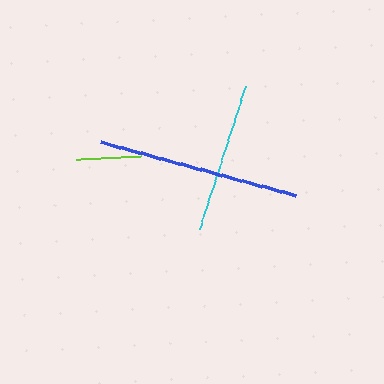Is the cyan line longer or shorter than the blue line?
The blue line is longer than the cyan line.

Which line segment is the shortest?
The lime line is the shortest at approximately 64 pixels.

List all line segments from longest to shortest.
From longest to shortest: blue, cyan, lime.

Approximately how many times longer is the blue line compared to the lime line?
The blue line is approximately 3.1 times the length of the lime line.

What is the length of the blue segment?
The blue segment is approximately 202 pixels long.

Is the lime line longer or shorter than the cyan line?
The cyan line is longer than the lime line.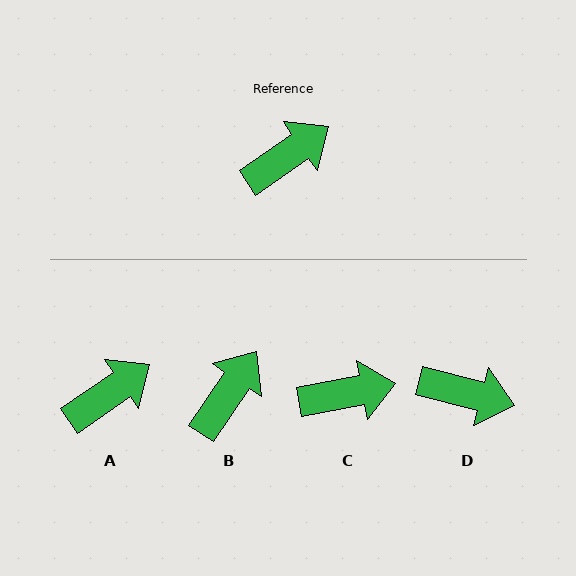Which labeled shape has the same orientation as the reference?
A.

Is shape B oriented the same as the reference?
No, it is off by about 21 degrees.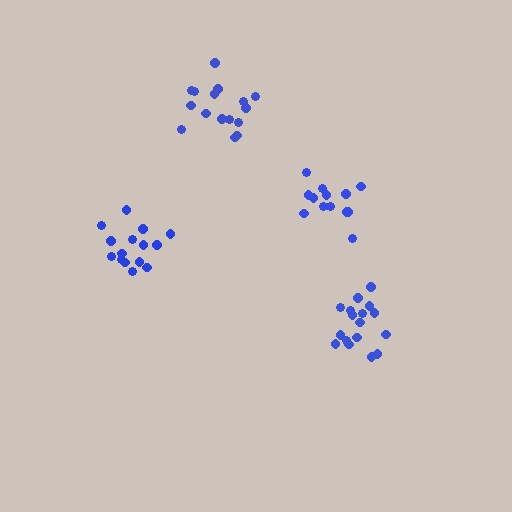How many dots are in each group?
Group 1: 13 dots, Group 2: 15 dots, Group 3: 17 dots, Group 4: 16 dots (61 total).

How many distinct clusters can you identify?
There are 4 distinct clusters.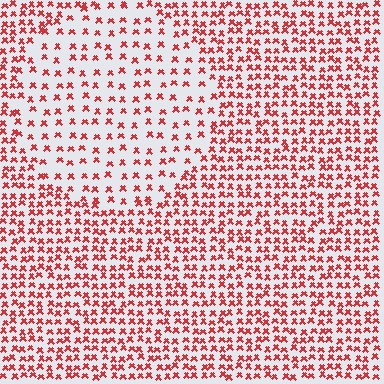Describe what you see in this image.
The image contains small red elements arranged at two different densities. A circle-shaped region is visible where the elements are less densely packed than the surrounding area.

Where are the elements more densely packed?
The elements are more densely packed outside the circle boundary.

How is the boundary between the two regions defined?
The boundary is defined by a change in element density (approximately 2.0x ratio). All elements are the same color, size, and shape.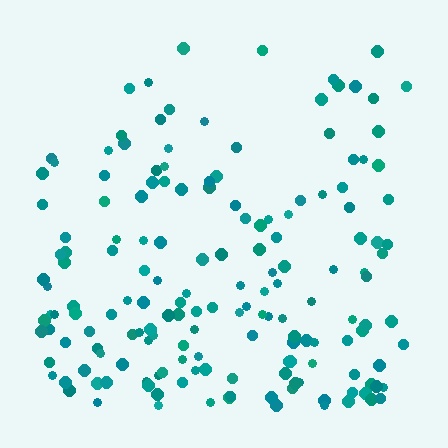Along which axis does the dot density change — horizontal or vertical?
Vertical.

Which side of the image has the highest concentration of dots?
The bottom.